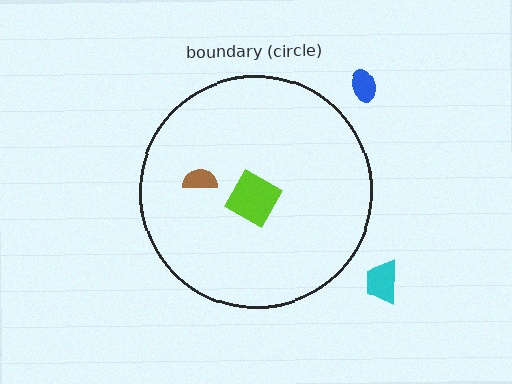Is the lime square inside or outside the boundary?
Inside.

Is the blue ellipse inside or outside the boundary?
Outside.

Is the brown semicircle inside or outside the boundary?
Inside.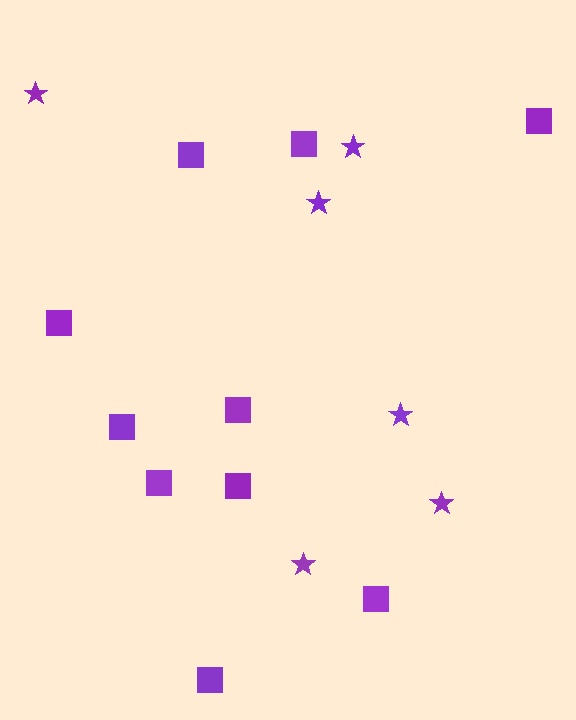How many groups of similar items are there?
There are 2 groups: one group of squares (10) and one group of stars (6).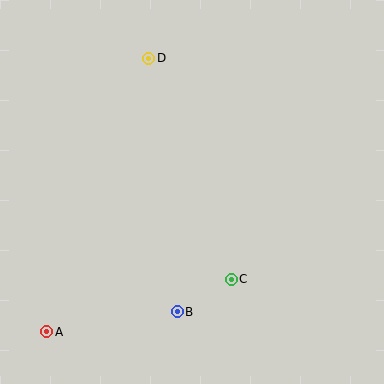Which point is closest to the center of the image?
Point C at (231, 279) is closest to the center.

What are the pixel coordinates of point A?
Point A is at (47, 332).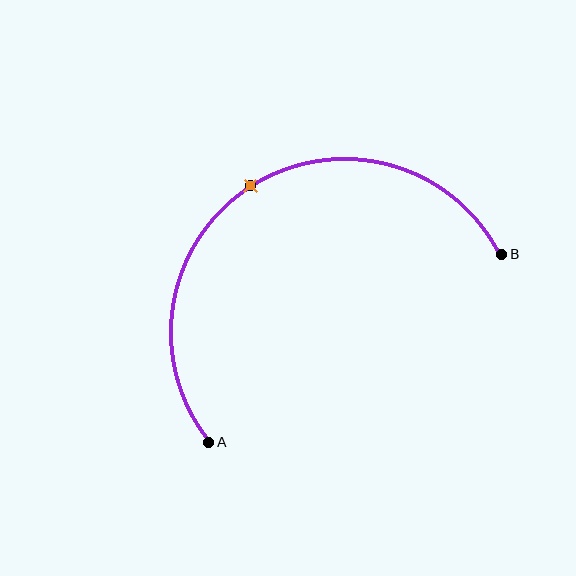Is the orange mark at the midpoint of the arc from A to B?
Yes. The orange mark lies on the arc at equal arc-length from both A and B — it is the arc midpoint.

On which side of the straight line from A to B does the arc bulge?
The arc bulges above the straight line connecting A and B.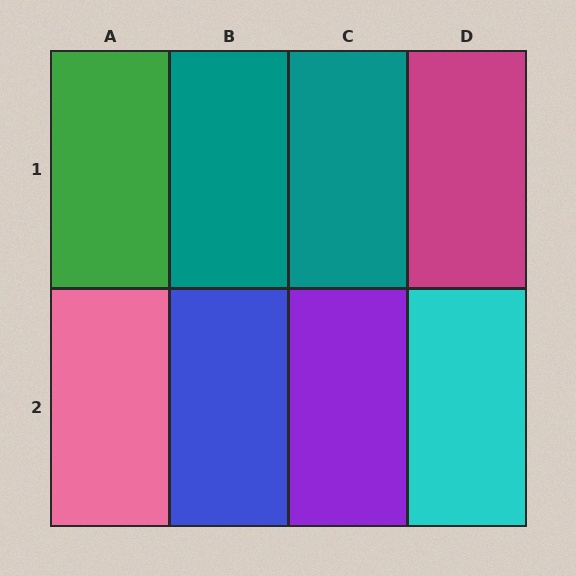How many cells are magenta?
1 cell is magenta.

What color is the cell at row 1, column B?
Teal.